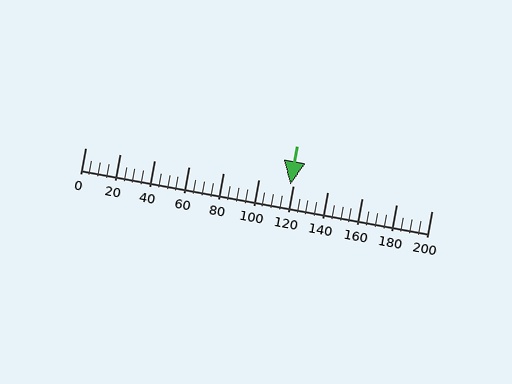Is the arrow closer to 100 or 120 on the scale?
The arrow is closer to 120.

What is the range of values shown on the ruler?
The ruler shows values from 0 to 200.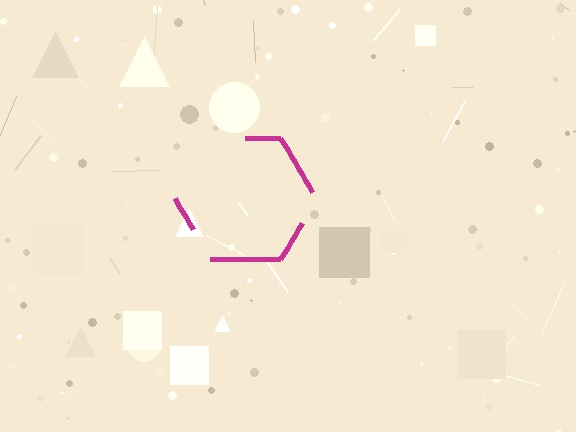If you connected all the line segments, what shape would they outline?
They would outline a hexagon.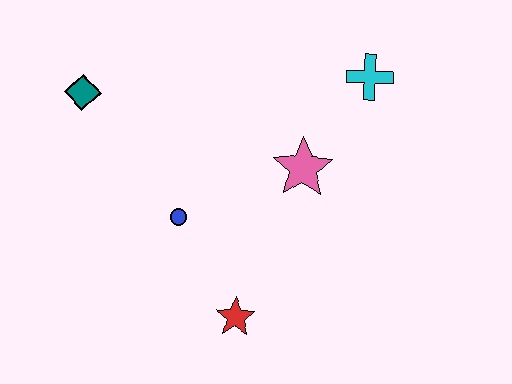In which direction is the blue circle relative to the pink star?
The blue circle is to the left of the pink star.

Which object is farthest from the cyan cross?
The teal diamond is farthest from the cyan cross.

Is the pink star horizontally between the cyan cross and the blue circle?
Yes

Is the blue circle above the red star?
Yes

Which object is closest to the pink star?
The cyan cross is closest to the pink star.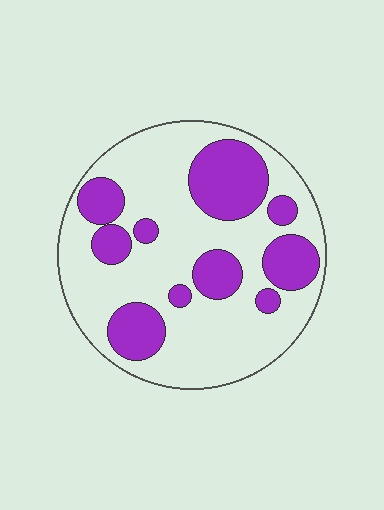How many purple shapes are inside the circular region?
10.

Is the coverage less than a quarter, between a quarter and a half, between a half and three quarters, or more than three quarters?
Between a quarter and a half.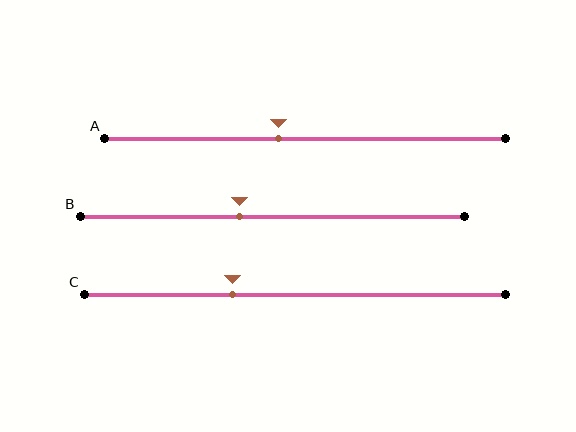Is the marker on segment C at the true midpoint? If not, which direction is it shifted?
No, the marker on segment C is shifted to the left by about 15% of the segment length.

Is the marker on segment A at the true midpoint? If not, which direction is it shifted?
No, the marker on segment A is shifted to the left by about 7% of the segment length.